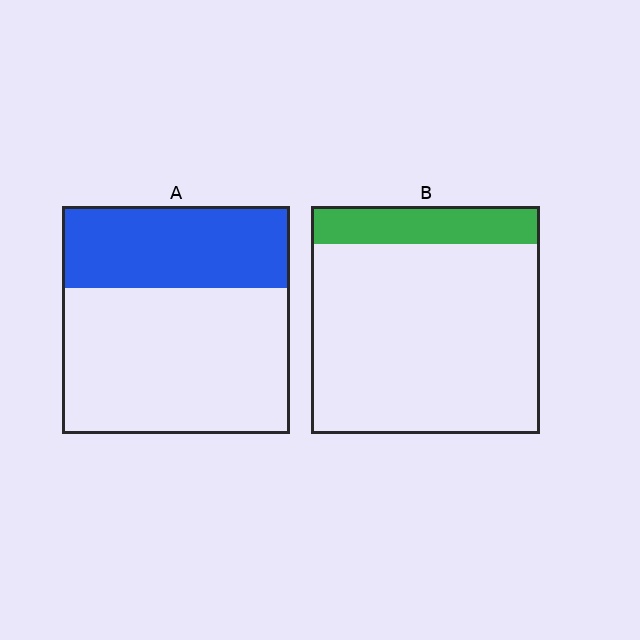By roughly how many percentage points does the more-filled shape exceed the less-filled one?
By roughly 20 percentage points (A over B).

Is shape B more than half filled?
No.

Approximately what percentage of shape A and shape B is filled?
A is approximately 35% and B is approximately 15%.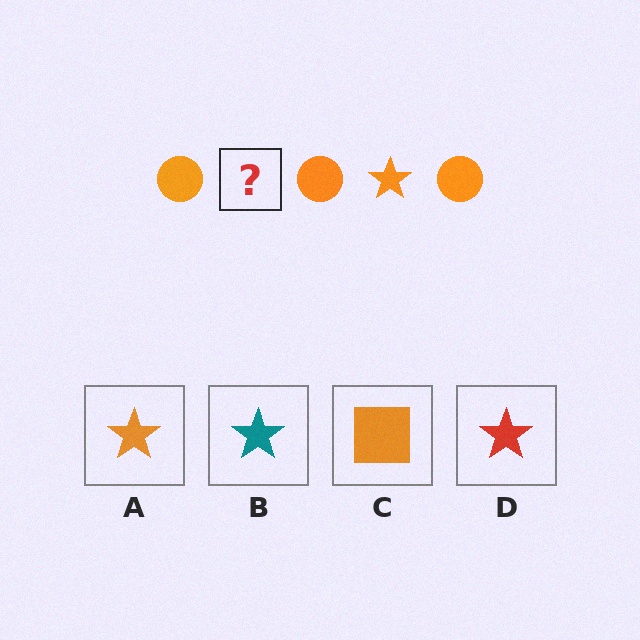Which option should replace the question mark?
Option A.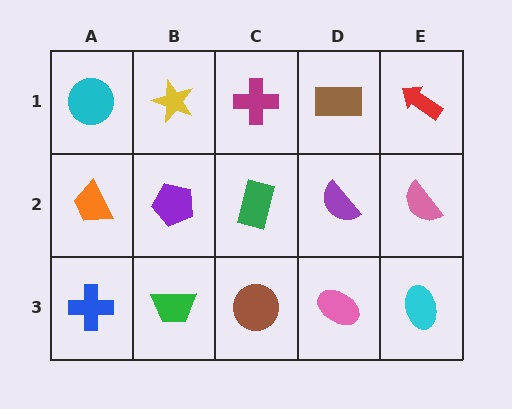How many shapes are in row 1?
5 shapes.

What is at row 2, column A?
An orange trapezoid.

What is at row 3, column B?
A green trapezoid.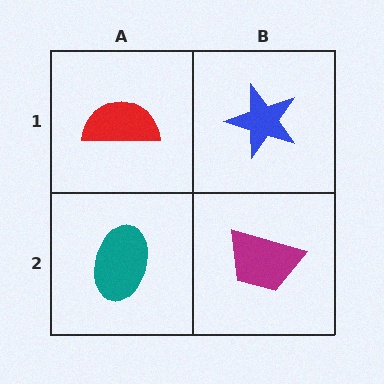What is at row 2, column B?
A magenta trapezoid.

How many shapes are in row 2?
2 shapes.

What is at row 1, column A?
A red semicircle.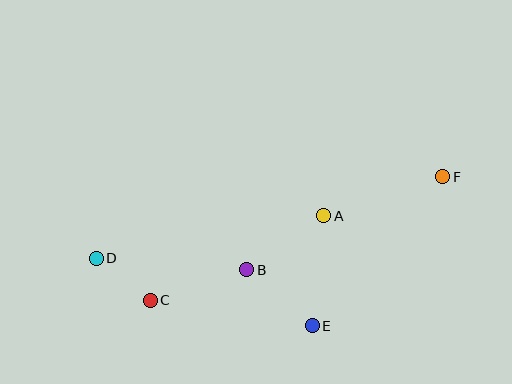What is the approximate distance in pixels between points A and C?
The distance between A and C is approximately 193 pixels.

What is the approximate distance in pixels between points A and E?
The distance between A and E is approximately 111 pixels.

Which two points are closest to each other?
Points C and D are closest to each other.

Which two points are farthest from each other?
Points D and F are farthest from each other.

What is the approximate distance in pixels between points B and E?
The distance between B and E is approximately 86 pixels.